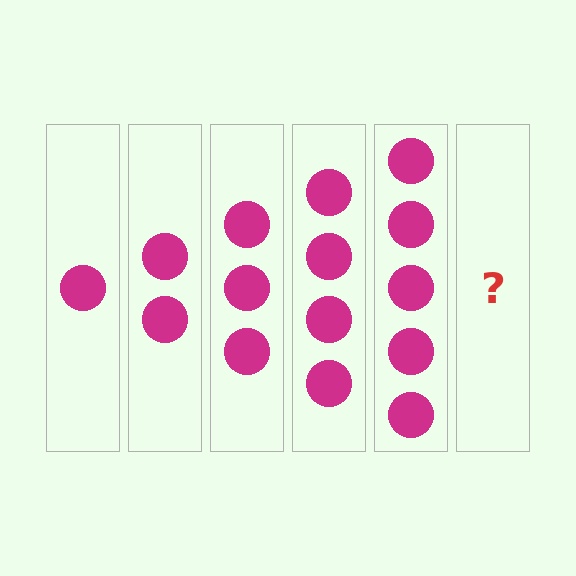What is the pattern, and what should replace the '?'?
The pattern is that each step adds one more circle. The '?' should be 6 circles.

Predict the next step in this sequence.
The next step is 6 circles.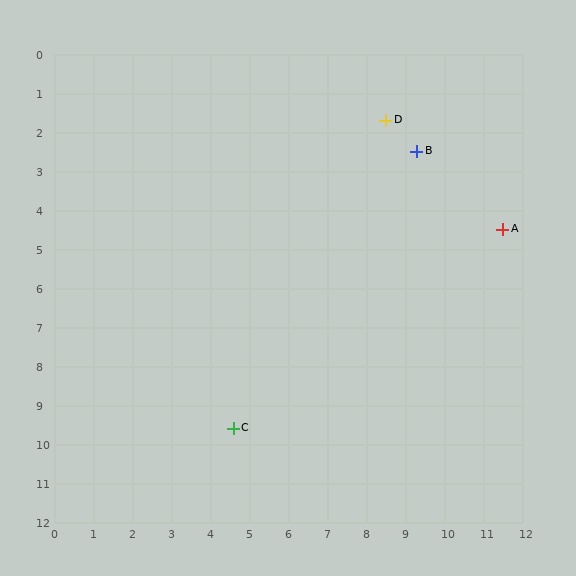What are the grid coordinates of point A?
Point A is at approximately (11.5, 4.5).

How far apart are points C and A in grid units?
Points C and A are about 8.6 grid units apart.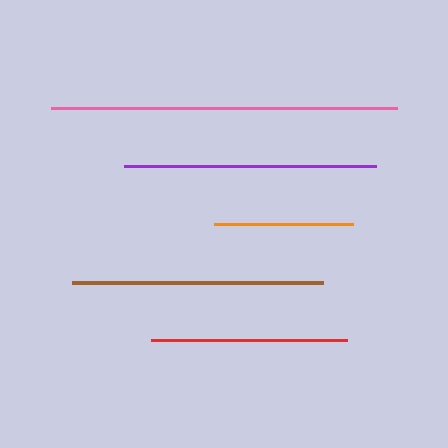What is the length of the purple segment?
The purple segment is approximately 252 pixels long.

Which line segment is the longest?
The pink line is the longest at approximately 346 pixels.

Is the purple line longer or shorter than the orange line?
The purple line is longer than the orange line.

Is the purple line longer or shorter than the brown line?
The purple line is longer than the brown line.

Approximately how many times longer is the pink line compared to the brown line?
The pink line is approximately 1.4 times the length of the brown line.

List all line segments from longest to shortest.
From longest to shortest: pink, purple, brown, red, orange.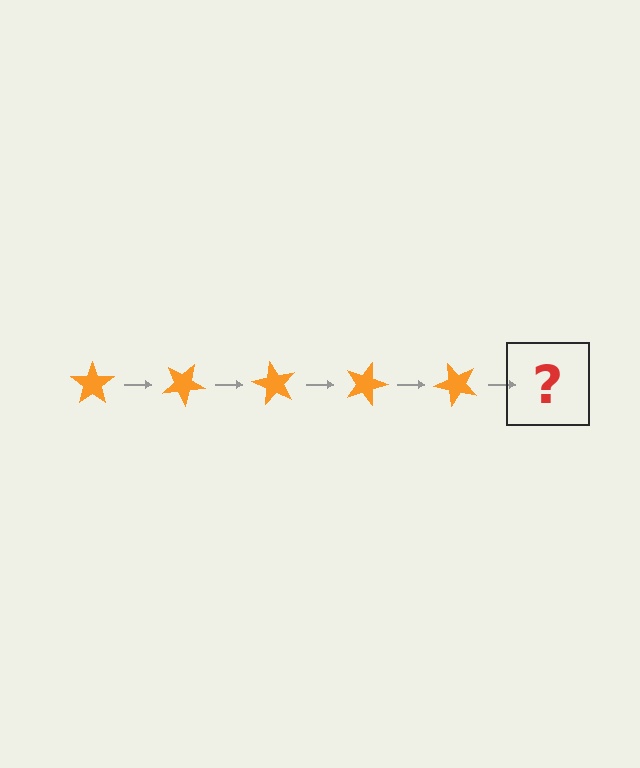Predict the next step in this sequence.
The next step is an orange star rotated 150 degrees.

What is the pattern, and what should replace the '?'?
The pattern is that the star rotates 30 degrees each step. The '?' should be an orange star rotated 150 degrees.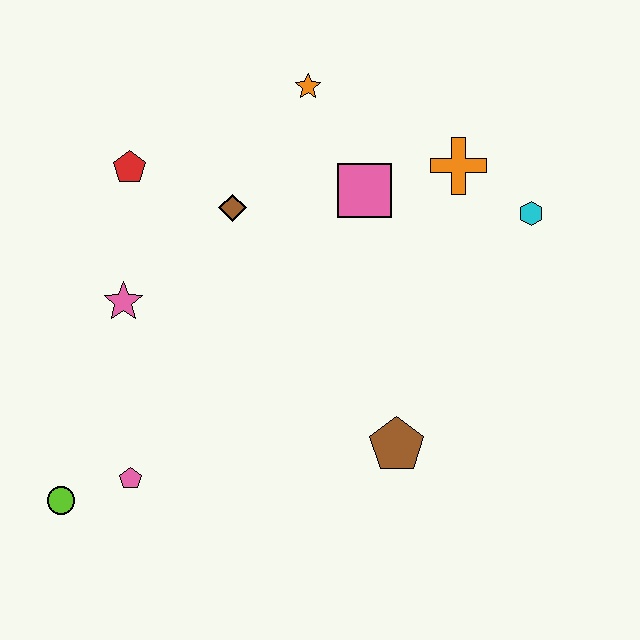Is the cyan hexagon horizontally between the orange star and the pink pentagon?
No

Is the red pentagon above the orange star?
No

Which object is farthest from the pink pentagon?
The cyan hexagon is farthest from the pink pentagon.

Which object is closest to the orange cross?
The cyan hexagon is closest to the orange cross.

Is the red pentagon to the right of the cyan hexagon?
No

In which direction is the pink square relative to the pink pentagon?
The pink square is above the pink pentagon.